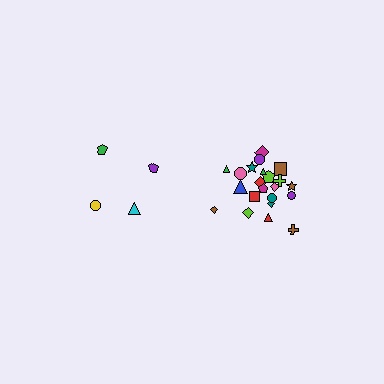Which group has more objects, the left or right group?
The right group.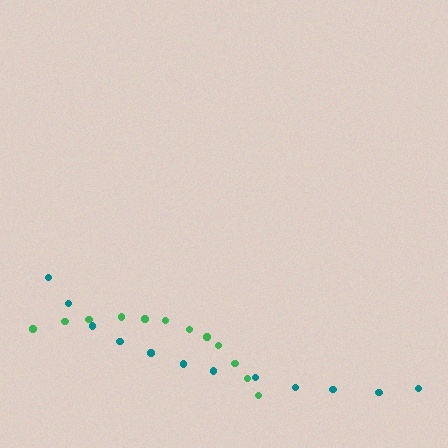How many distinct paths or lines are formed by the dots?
There are 2 distinct paths.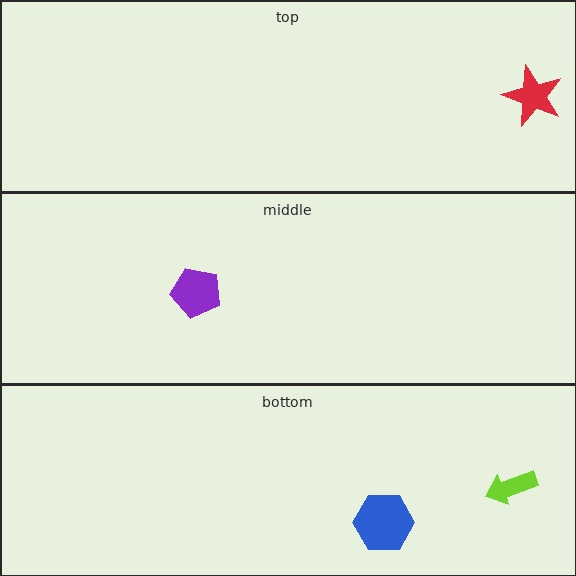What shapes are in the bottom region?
The lime arrow, the blue hexagon.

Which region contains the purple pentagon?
The middle region.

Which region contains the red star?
The top region.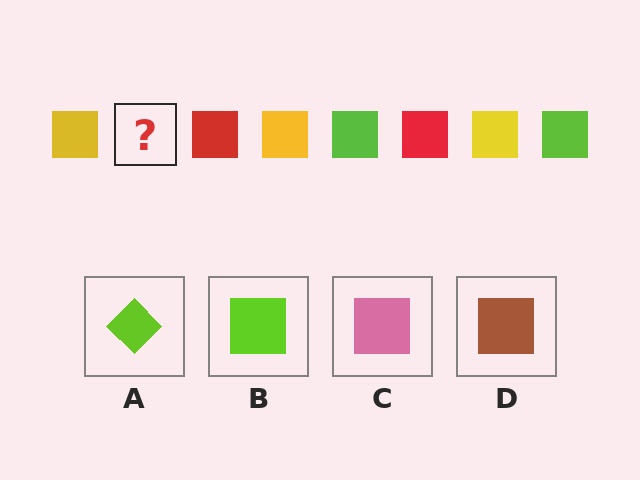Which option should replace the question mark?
Option B.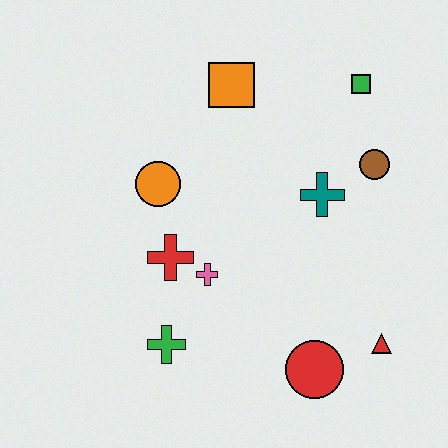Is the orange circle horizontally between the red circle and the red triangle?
No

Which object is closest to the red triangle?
The red circle is closest to the red triangle.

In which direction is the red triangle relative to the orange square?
The red triangle is below the orange square.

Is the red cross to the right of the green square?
No